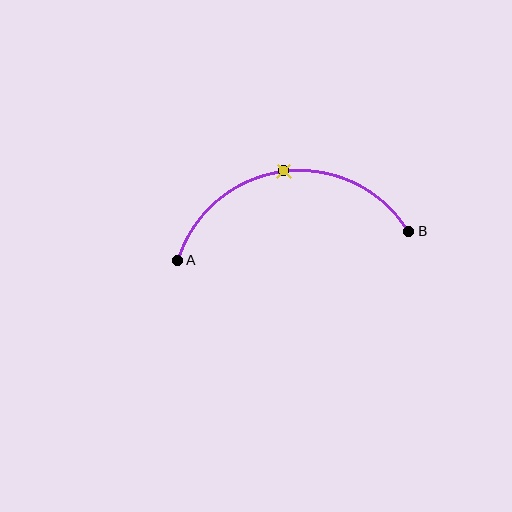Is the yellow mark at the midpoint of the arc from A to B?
Yes. The yellow mark lies on the arc at equal arc-length from both A and B — it is the arc midpoint.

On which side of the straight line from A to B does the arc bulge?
The arc bulges above the straight line connecting A and B.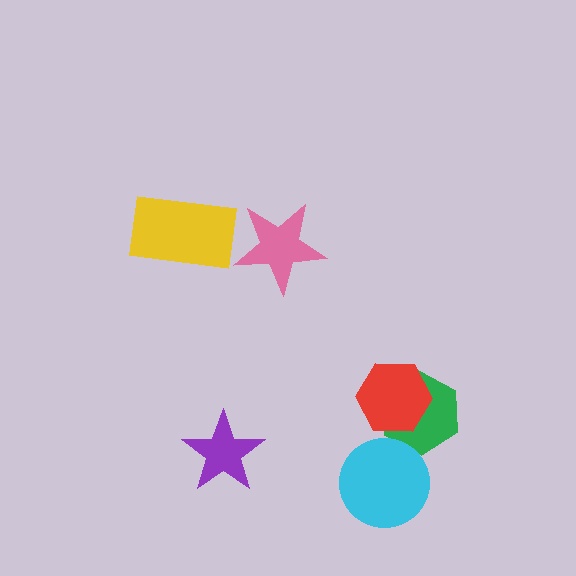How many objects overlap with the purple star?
0 objects overlap with the purple star.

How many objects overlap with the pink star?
0 objects overlap with the pink star.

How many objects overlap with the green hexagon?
1 object overlaps with the green hexagon.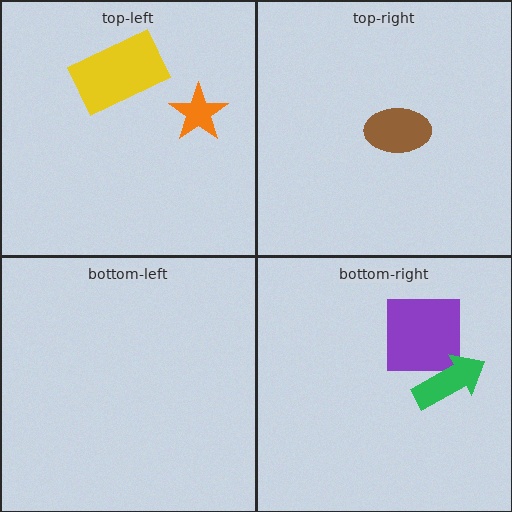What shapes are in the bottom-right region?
The purple square, the green arrow.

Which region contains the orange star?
The top-left region.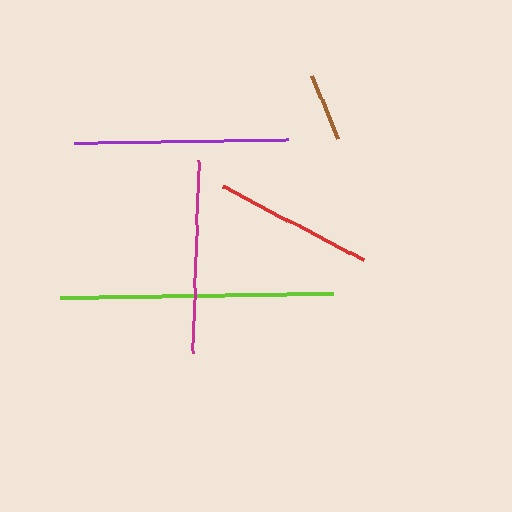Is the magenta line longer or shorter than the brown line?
The magenta line is longer than the brown line.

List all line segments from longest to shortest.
From longest to shortest: lime, purple, magenta, red, brown.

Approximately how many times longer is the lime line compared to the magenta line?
The lime line is approximately 1.4 times the length of the magenta line.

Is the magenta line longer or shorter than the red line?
The magenta line is longer than the red line.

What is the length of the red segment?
The red segment is approximately 160 pixels long.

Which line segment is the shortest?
The brown line is the shortest at approximately 68 pixels.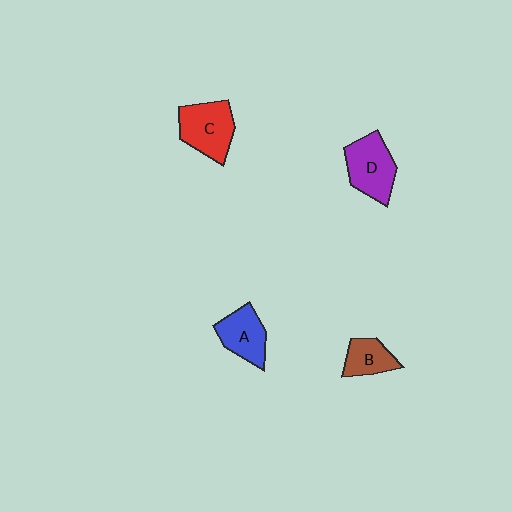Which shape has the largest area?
Shape C (red).